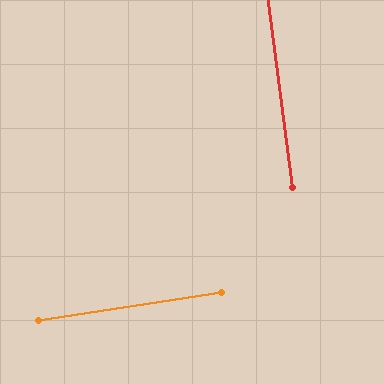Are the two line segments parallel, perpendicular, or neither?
Perpendicular — they meet at approximately 89°.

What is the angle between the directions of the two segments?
Approximately 89 degrees.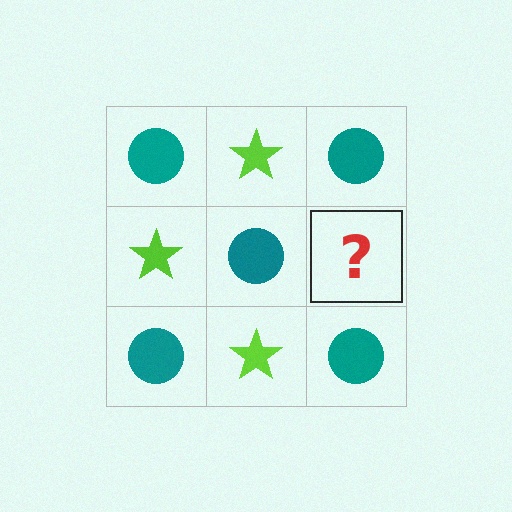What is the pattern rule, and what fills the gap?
The rule is that it alternates teal circle and lime star in a checkerboard pattern. The gap should be filled with a lime star.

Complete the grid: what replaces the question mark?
The question mark should be replaced with a lime star.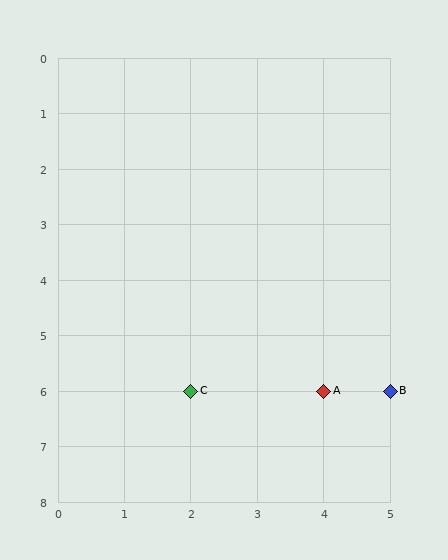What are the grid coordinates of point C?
Point C is at grid coordinates (2, 6).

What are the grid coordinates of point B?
Point B is at grid coordinates (5, 6).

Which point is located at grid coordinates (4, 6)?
Point A is at (4, 6).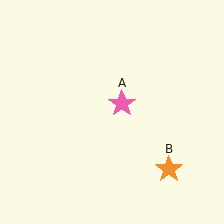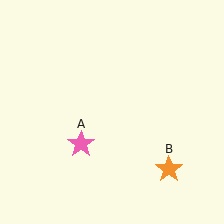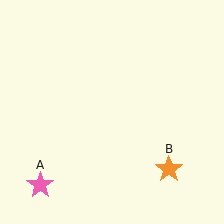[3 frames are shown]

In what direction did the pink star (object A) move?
The pink star (object A) moved down and to the left.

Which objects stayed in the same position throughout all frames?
Orange star (object B) remained stationary.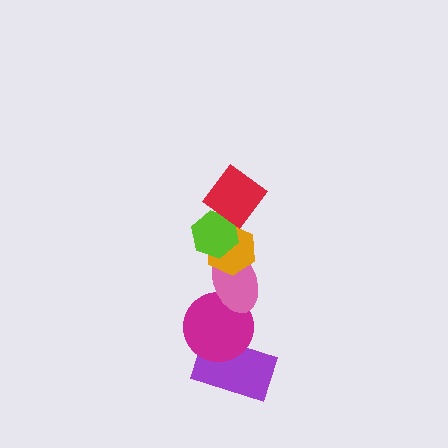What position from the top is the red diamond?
The red diamond is 1st from the top.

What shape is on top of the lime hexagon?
The red diamond is on top of the lime hexagon.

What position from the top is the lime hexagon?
The lime hexagon is 2nd from the top.